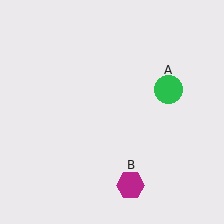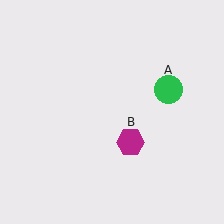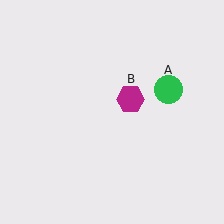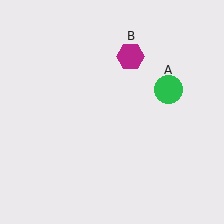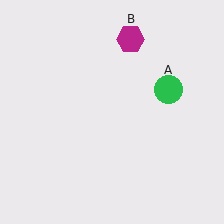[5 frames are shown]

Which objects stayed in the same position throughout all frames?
Green circle (object A) remained stationary.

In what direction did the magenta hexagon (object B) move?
The magenta hexagon (object B) moved up.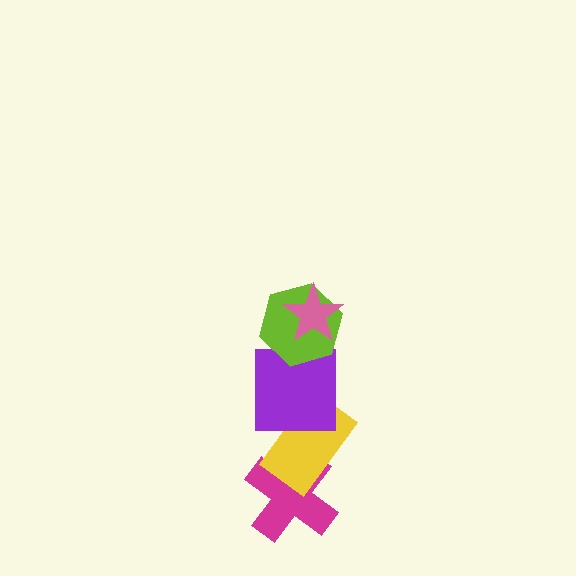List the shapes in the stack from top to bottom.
From top to bottom: the pink star, the lime hexagon, the purple square, the yellow rectangle, the magenta cross.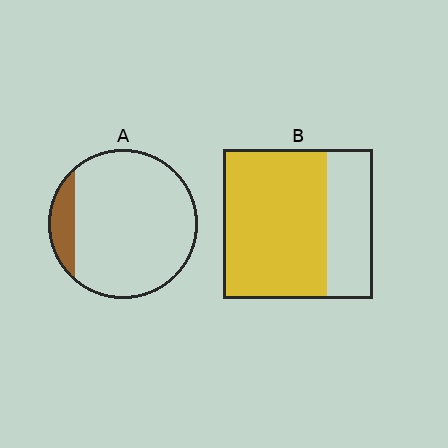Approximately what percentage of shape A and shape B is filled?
A is approximately 10% and B is approximately 70%.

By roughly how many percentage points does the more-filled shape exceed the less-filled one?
By roughly 55 percentage points (B over A).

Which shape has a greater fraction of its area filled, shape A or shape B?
Shape B.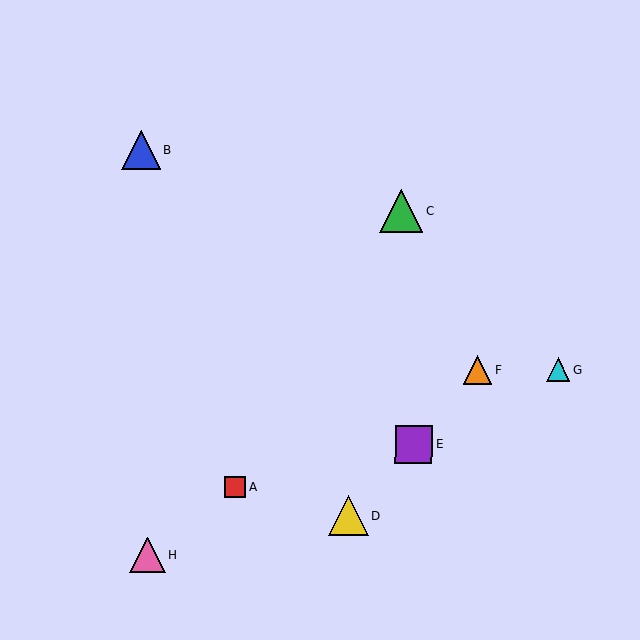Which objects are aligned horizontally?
Objects F, G are aligned horizontally.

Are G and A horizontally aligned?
No, G is at y≈369 and A is at y≈487.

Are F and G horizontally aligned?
Yes, both are at y≈369.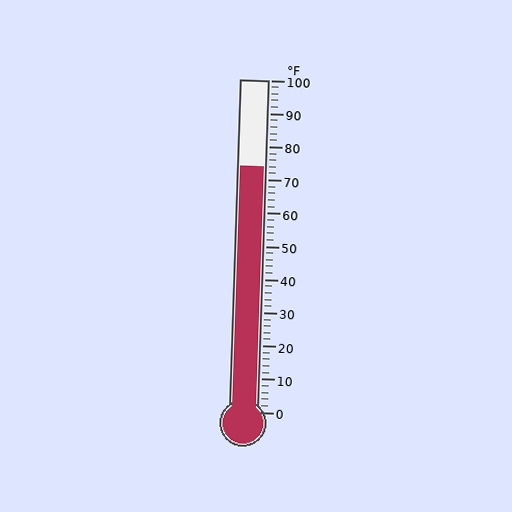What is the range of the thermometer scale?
The thermometer scale ranges from 0°F to 100°F.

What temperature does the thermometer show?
The thermometer shows approximately 74°F.